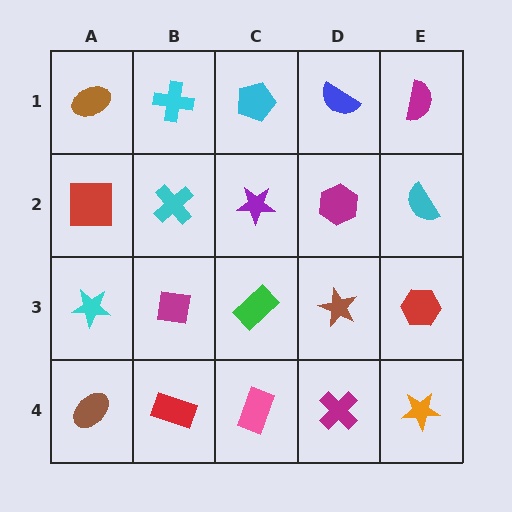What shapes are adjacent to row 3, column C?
A purple star (row 2, column C), a pink rectangle (row 4, column C), a magenta square (row 3, column B), a brown star (row 3, column D).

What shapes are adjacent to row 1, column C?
A purple star (row 2, column C), a cyan cross (row 1, column B), a blue semicircle (row 1, column D).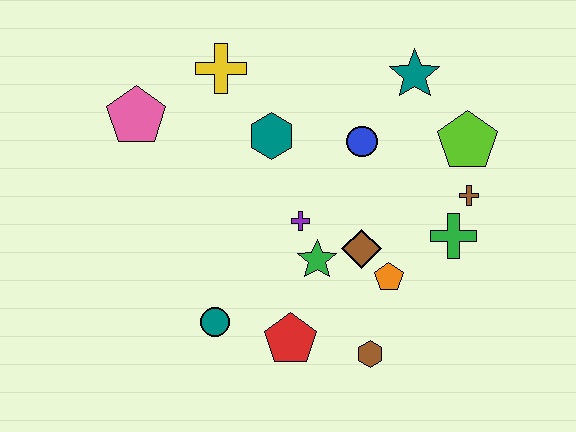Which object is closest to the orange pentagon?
The brown diamond is closest to the orange pentagon.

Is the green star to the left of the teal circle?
No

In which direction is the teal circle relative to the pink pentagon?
The teal circle is below the pink pentagon.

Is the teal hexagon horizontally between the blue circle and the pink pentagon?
Yes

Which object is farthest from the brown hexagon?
The pink pentagon is farthest from the brown hexagon.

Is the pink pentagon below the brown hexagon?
No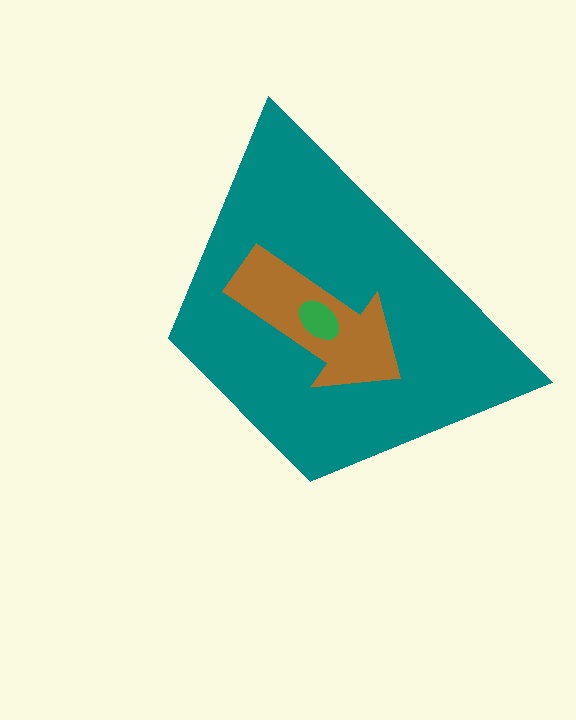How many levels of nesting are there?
3.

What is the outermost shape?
The teal trapezoid.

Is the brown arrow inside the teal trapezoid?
Yes.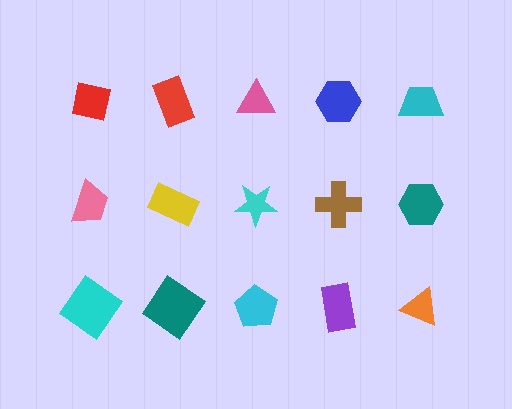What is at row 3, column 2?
A teal diamond.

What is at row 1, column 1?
A red square.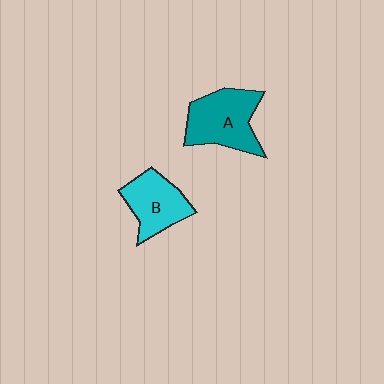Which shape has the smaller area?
Shape B (cyan).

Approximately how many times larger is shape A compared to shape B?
Approximately 1.2 times.